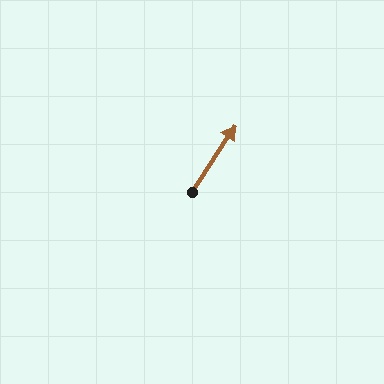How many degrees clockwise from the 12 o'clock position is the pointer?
Approximately 33 degrees.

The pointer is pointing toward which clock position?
Roughly 1 o'clock.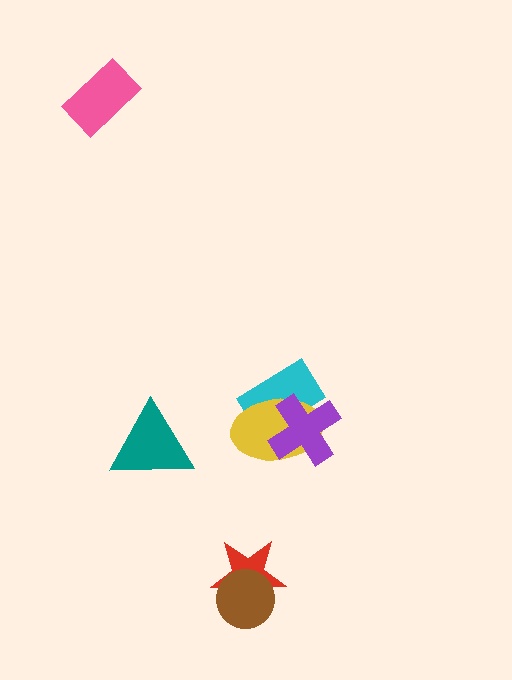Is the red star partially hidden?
Yes, it is partially covered by another shape.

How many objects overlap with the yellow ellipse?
2 objects overlap with the yellow ellipse.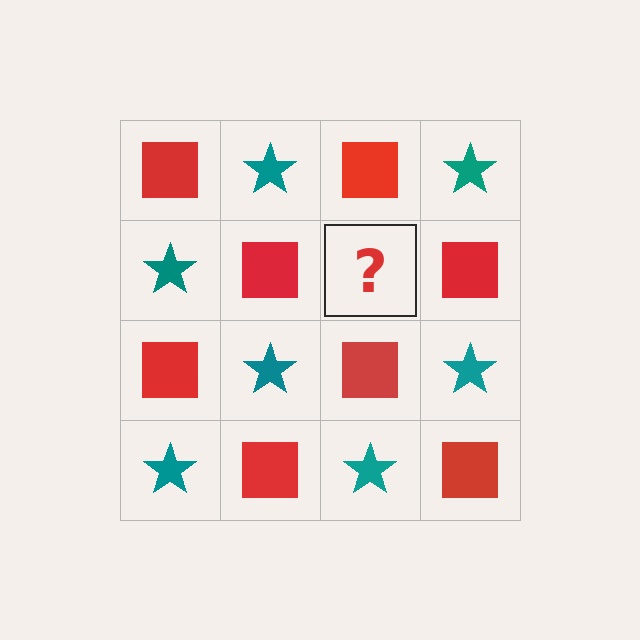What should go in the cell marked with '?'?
The missing cell should contain a teal star.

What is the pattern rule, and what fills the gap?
The rule is that it alternates red square and teal star in a checkerboard pattern. The gap should be filled with a teal star.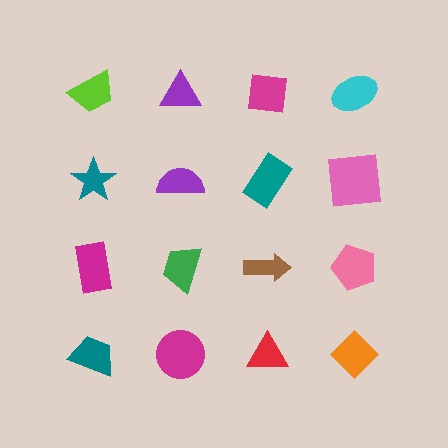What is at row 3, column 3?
A brown arrow.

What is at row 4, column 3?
A red triangle.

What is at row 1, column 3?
A magenta square.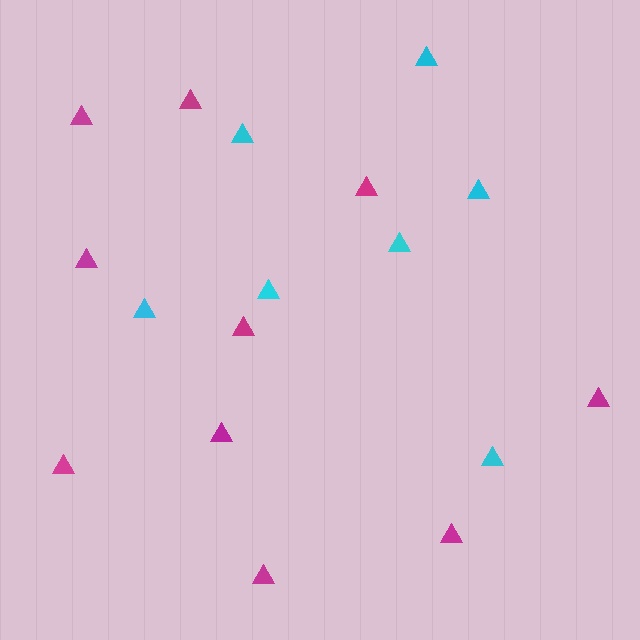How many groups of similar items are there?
There are 2 groups: one group of magenta triangles (10) and one group of cyan triangles (7).